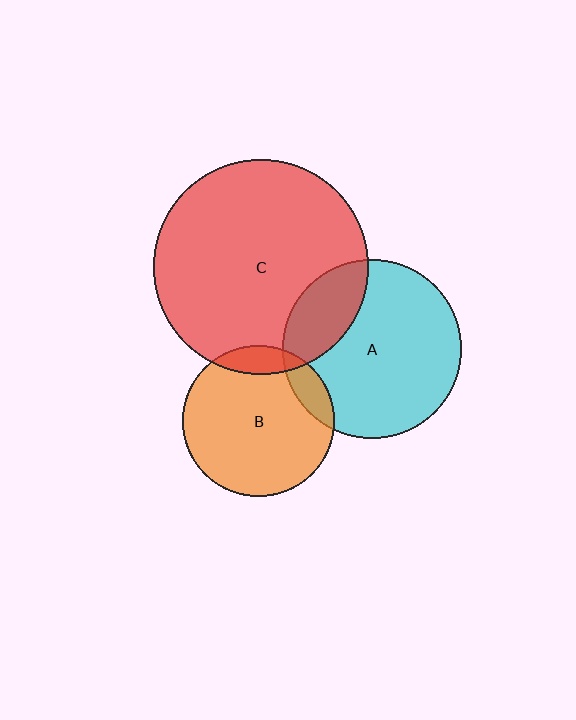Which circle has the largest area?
Circle C (red).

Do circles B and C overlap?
Yes.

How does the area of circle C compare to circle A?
Approximately 1.4 times.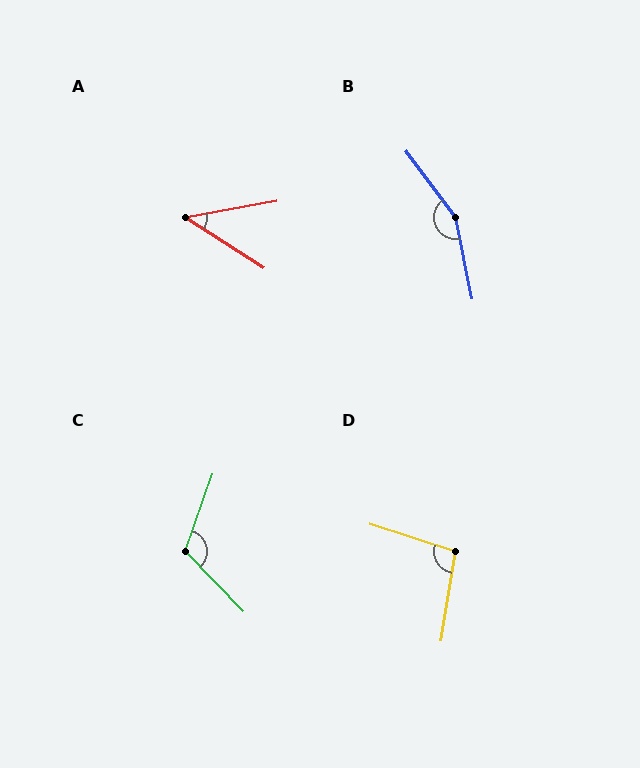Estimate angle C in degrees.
Approximately 117 degrees.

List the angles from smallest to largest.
A (43°), D (99°), C (117°), B (155°).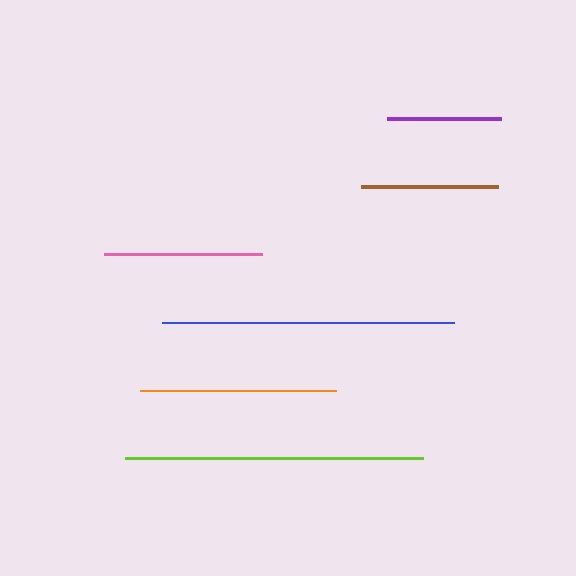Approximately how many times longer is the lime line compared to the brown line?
The lime line is approximately 2.2 times the length of the brown line.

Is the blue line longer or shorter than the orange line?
The blue line is longer than the orange line.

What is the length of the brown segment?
The brown segment is approximately 137 pixels long.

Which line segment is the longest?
The lime line is the longest at approximately 298 pixels.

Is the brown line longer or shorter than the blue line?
The blue line is longer than the brown line.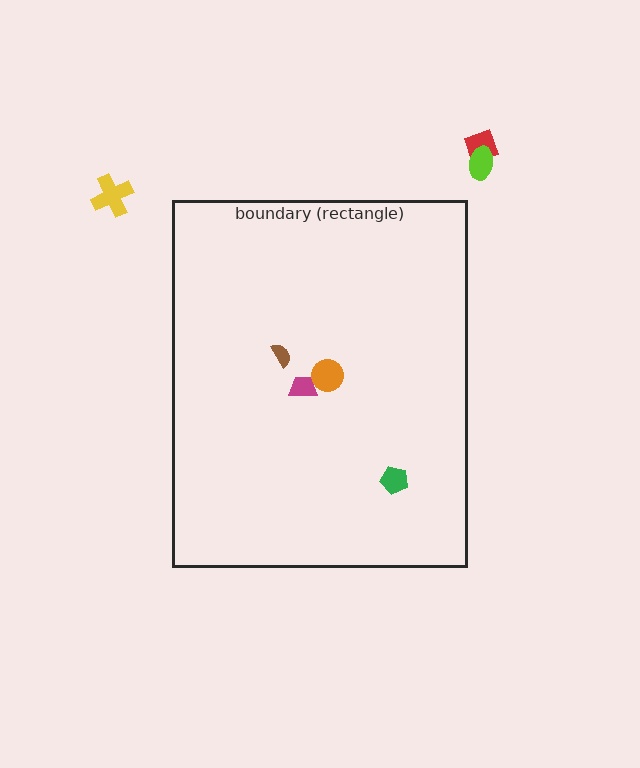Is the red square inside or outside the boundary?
Outside.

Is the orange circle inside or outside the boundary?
Inside.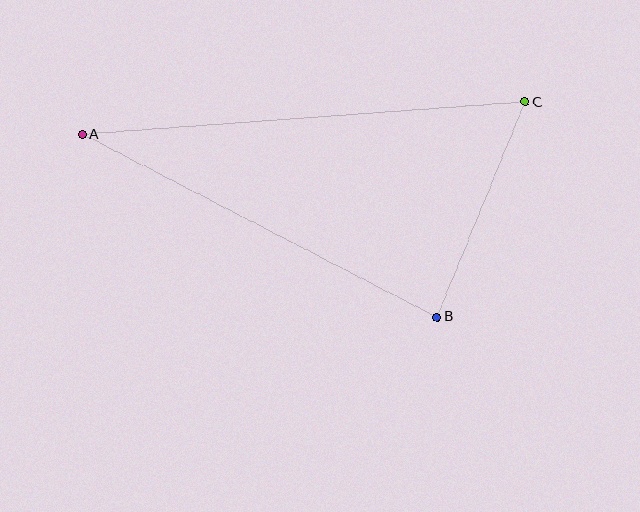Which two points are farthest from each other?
Points A and C are farthest from each other.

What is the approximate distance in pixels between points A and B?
The distance between A and B is approximately 399 pixels.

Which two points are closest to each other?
Points B and C are closest to each other.